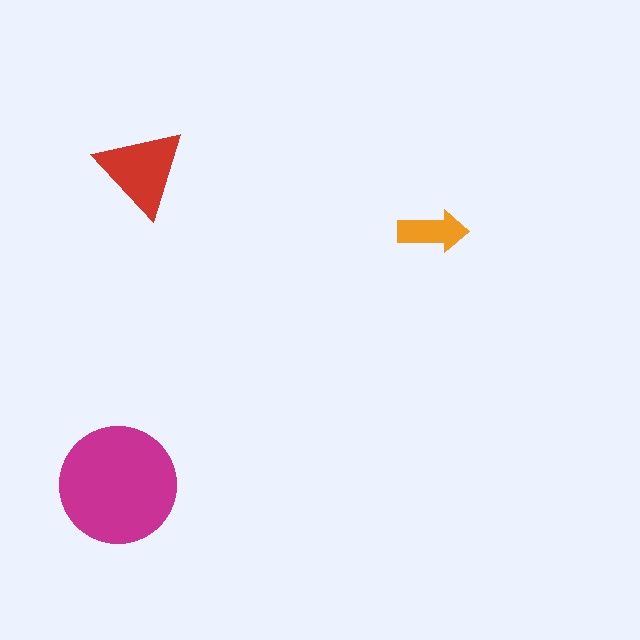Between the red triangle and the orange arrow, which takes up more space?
The red triangle.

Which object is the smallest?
The orange arrow.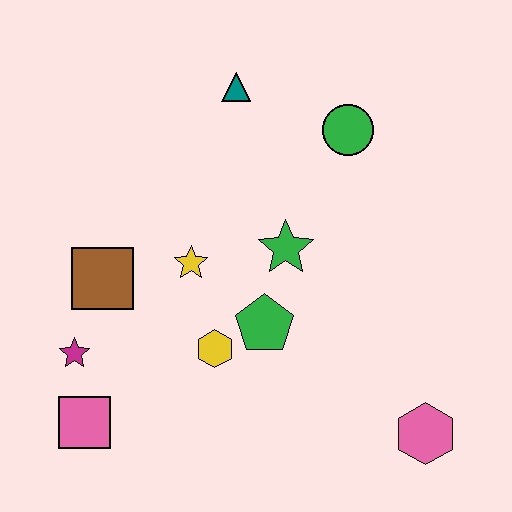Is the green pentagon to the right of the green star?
No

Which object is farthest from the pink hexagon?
The teal triangle is farthest from the pink hexagon.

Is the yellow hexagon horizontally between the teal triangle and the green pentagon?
No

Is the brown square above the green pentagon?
Yes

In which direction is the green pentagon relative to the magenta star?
The green pentagon is to the right of the magenta star.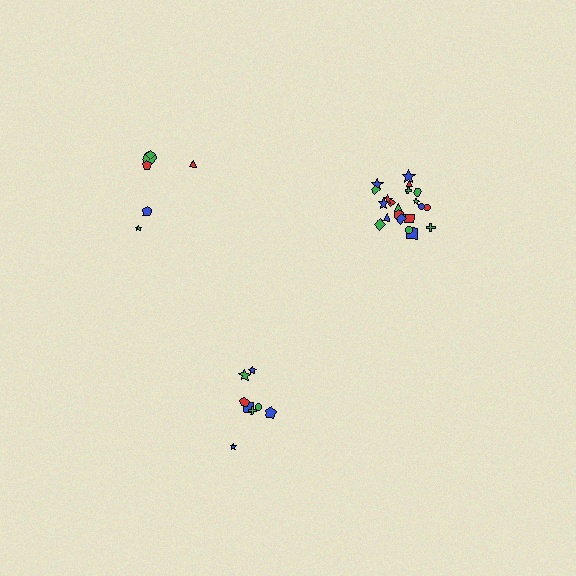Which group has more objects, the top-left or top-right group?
The top-right group.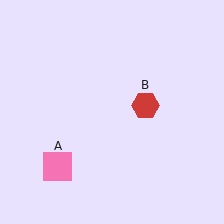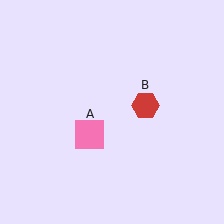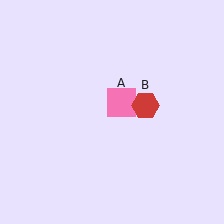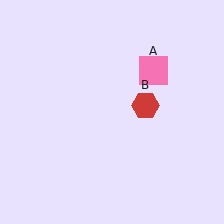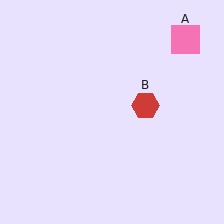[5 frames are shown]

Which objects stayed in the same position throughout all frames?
Red hexagon (object B) remained stationary.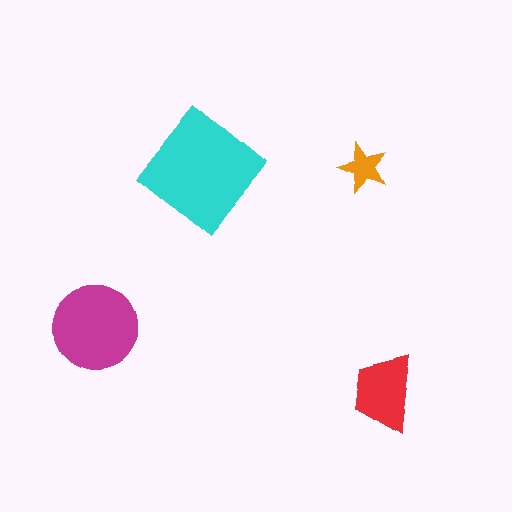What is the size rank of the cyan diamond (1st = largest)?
1st.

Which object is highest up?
The cyan diamond is topmost.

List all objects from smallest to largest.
The orange star, the red trapezoid, the magenta circle, the cyan diamond.